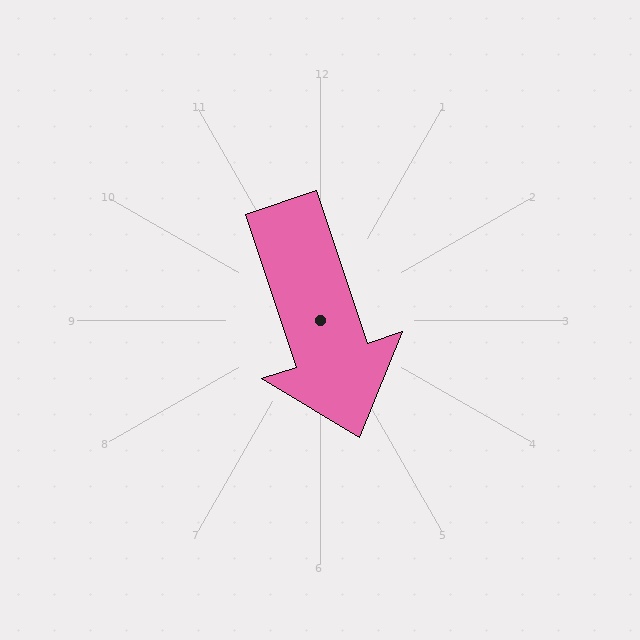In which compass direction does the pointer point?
South.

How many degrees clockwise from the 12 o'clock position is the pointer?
Approximately 162 degrees.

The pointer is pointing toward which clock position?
Roughly 5 o'clock.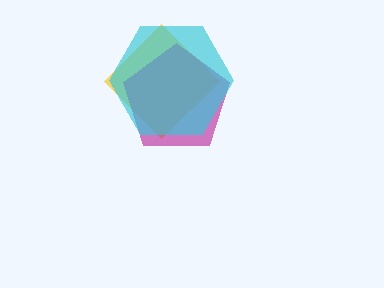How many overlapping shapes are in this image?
There are 3 overlapping shapes in the image.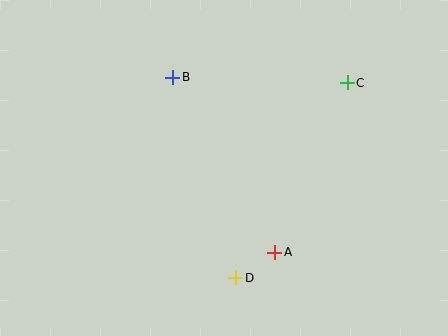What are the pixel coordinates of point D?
Point D is at (236, 278).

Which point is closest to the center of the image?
Point A at (275, 252) is closest to the center.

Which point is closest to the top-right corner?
Point C is closest to the top-right corner.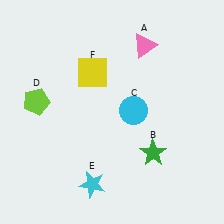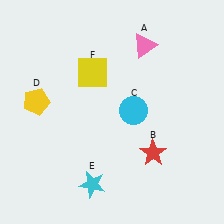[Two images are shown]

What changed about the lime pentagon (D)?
In Image 1, D is lime. In Image 2, it changed to yellow.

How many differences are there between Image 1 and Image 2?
There are 2 differences between the two images.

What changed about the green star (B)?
In Image 1, B is green. In Image 2, it changed to red.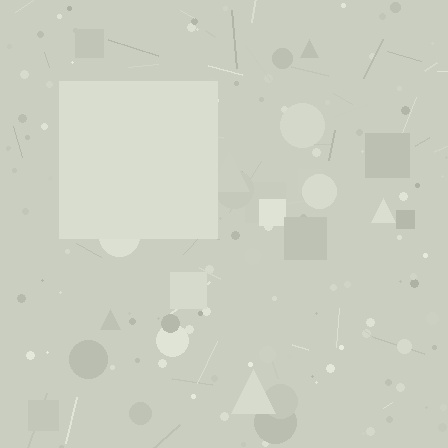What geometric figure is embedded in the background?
A square is embedded in the background.